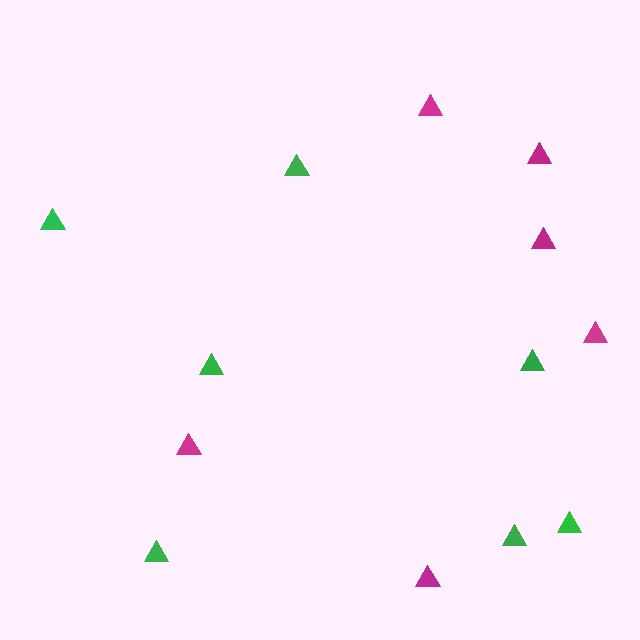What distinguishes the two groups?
There are 2 groups: one group of green triangles (7) and one group of magenta triangles (6).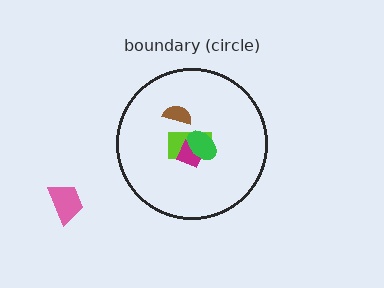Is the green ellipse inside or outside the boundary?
Inside.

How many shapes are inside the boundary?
5 inside, 1 outside.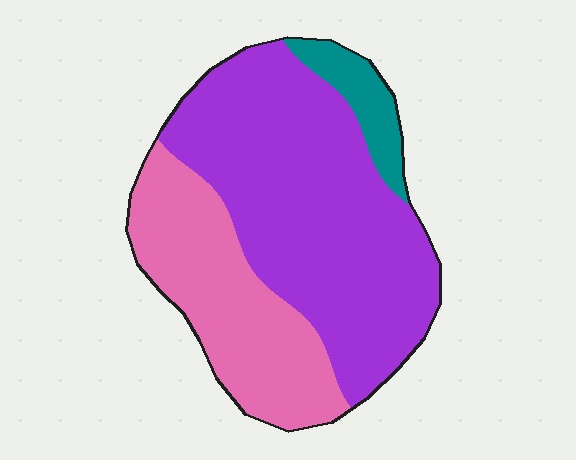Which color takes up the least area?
Teal, at roughly 10%.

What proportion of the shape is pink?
Pink takes up about one third (1/3) of the shape.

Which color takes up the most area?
Purple, at roughly 60%.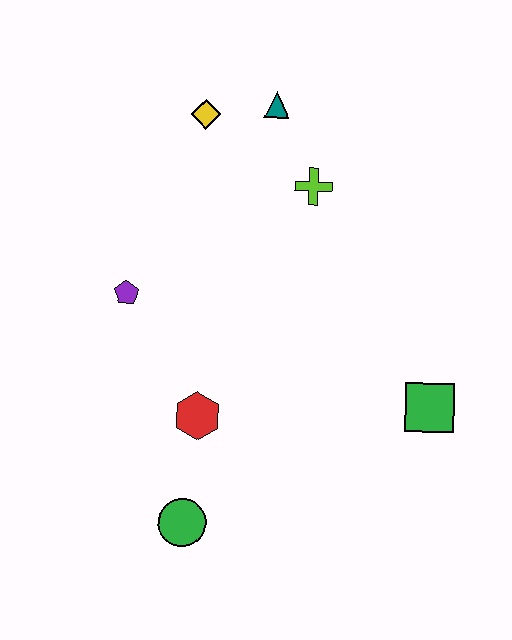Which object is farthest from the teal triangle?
The green circle is farthest from the teal triangle.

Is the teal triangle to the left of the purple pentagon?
No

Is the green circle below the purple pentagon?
Yes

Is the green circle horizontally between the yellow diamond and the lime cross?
No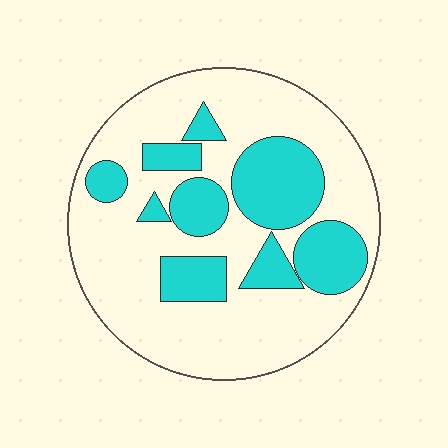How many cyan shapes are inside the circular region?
9.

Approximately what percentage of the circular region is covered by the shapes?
Approximately 30%.